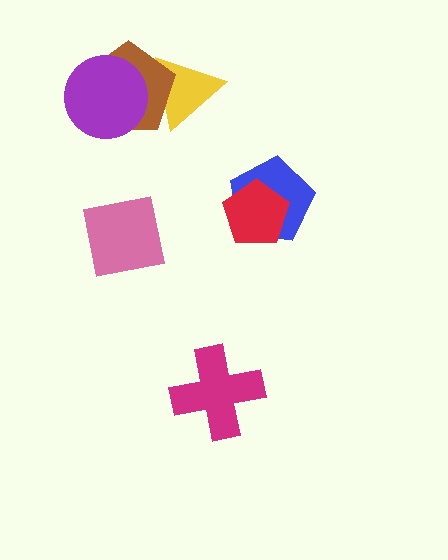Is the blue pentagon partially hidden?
Yes, it is partially covered by another shape.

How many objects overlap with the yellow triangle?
1 object overlaps with the yellow triangle.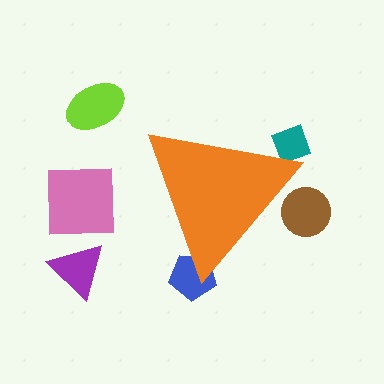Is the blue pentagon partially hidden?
Yes, the blue pentagon is partially hidden behind the orange triangle.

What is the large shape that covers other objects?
An orange triangle.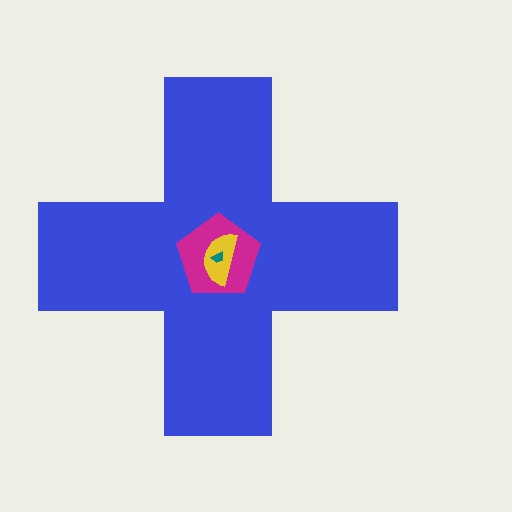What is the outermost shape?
The blue cross.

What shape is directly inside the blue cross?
The magenta pentagon.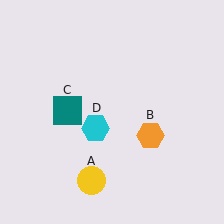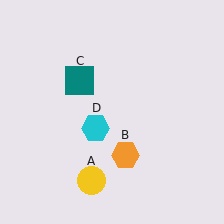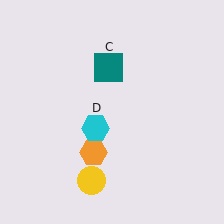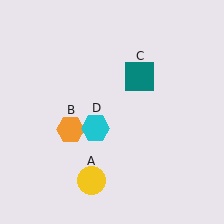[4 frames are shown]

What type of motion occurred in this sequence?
The orange hexagon (object B), teal square (object C) rotated clockwise around the center of the scene.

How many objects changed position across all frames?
2 objects changed position: orange hexagon (object B), teal square (object C).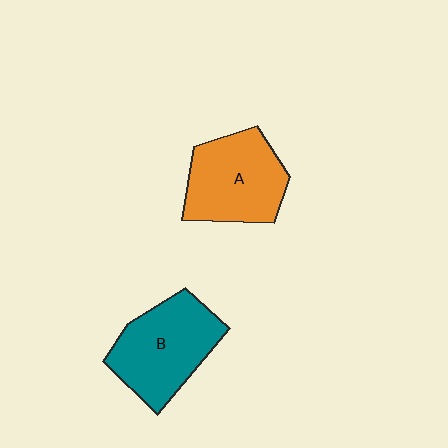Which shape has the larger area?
Shape B (teal).